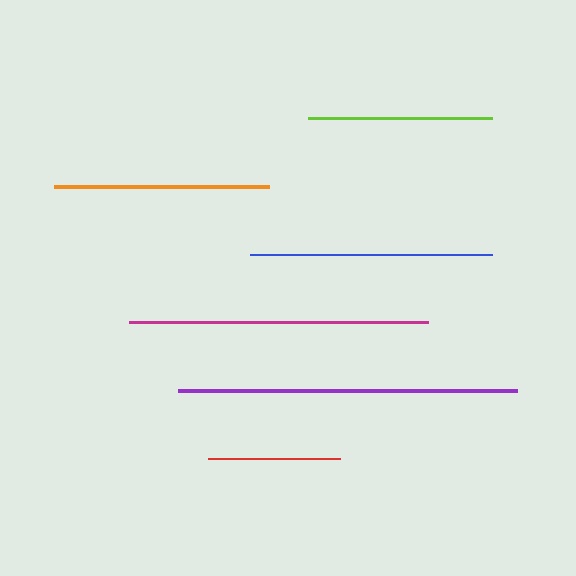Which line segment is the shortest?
The red line is the shortest at approximately 132 pixels.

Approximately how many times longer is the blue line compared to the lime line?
The blue line is approximately 1.3 times the length of the lime line.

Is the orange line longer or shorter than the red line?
The orange line is longer than the red line.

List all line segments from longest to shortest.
From longest to shortest: purple, magenta, blue, orange, lime, red.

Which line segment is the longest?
The purple line is the longest at approximately 339 pixels.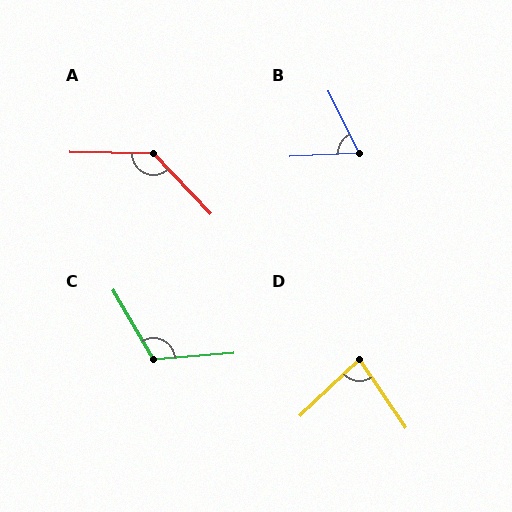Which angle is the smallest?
B, at approximately 66 degrees.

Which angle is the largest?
A, at approximately 135 degrees.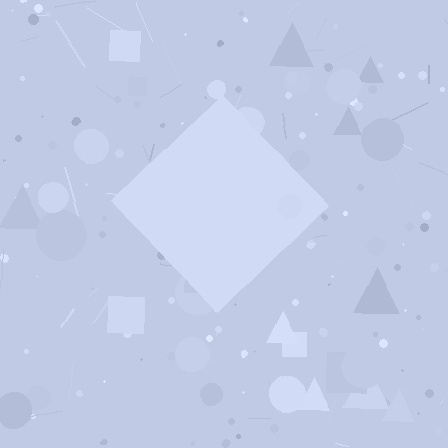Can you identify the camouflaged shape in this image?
The camouflaged shape is a diamond.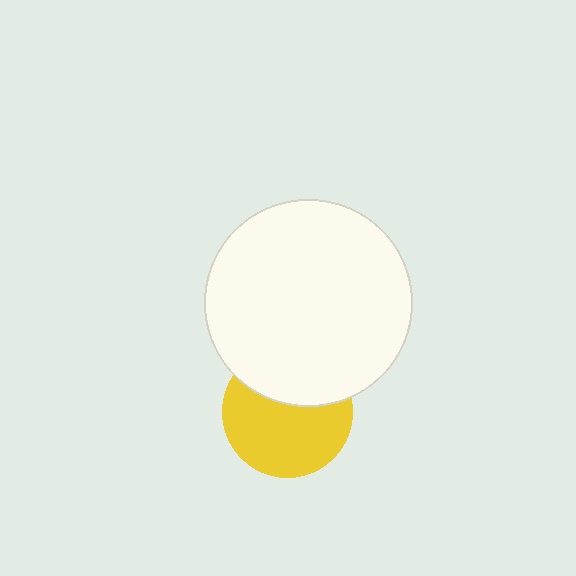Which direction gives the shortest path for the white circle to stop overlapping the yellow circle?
Moving up gives the shortest separation.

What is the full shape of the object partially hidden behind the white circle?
The partially hidden object is a yellow circle.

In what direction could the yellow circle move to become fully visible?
The yellow circle could move down. That would shift it out from behind the white circle entirely.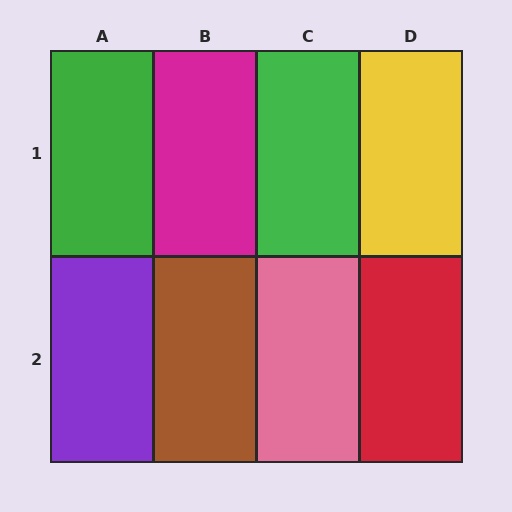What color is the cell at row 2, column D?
Red.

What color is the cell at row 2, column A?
Purple.